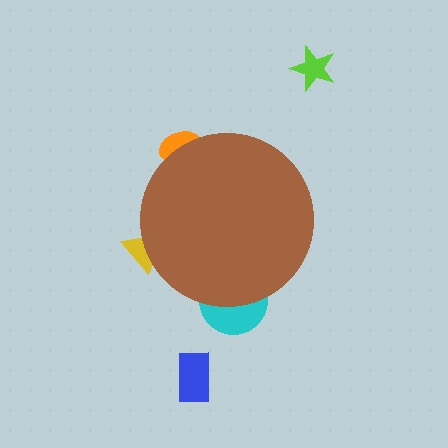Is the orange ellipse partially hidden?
Yes, the orange ellipse is partially hidden behind the brown circle.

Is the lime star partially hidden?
No, the lime star is fully visible.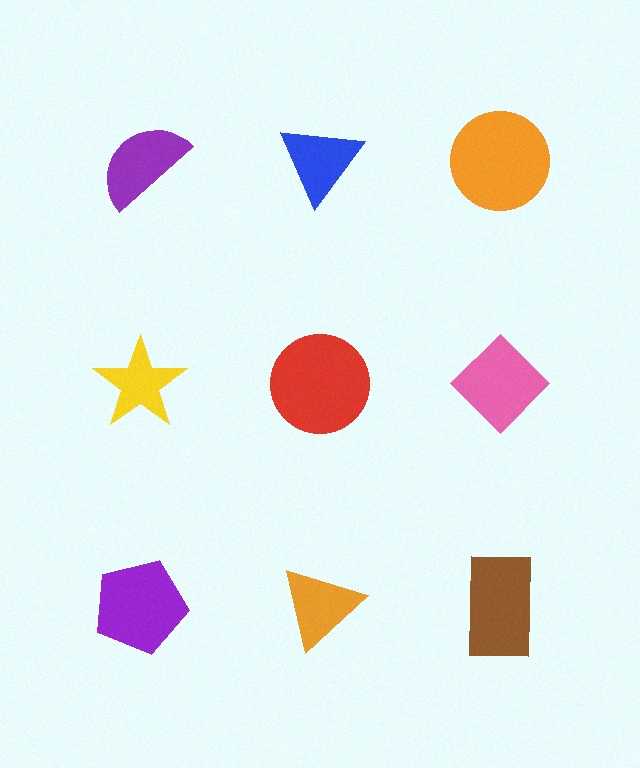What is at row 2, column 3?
A pink diamond.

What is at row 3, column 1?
A purple pentagon.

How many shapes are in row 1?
3 shapes.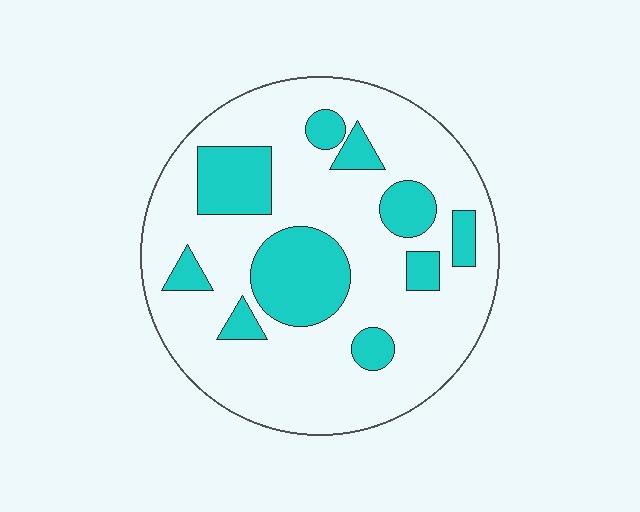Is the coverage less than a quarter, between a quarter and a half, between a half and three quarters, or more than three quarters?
Less than a quarter.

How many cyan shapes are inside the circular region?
10.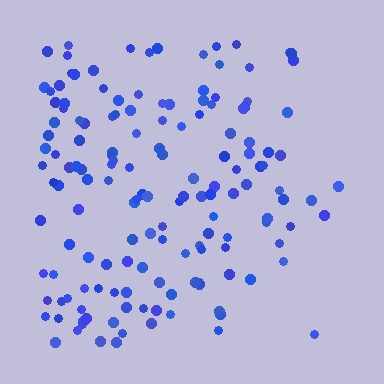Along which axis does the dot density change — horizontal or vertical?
Horizontal.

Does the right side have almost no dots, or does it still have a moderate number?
Still a moderate number, just noticeably fewer than the left.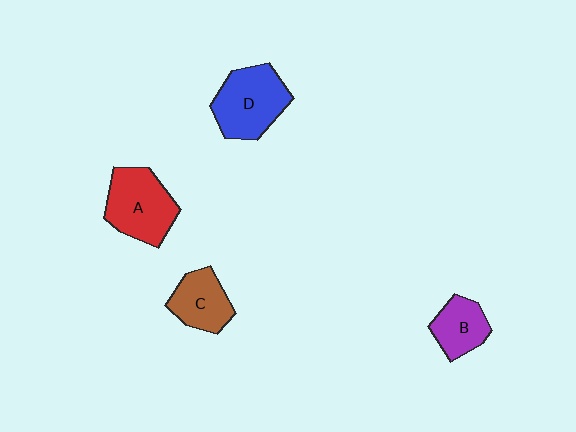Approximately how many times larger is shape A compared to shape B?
Approximately 1.6 times.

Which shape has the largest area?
Shape D (blue).